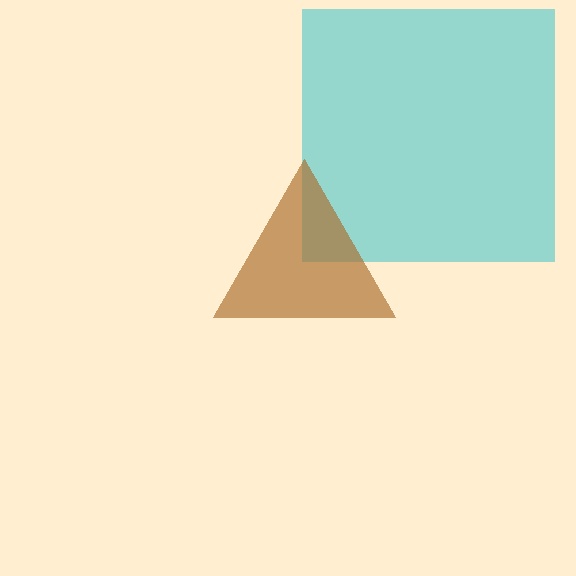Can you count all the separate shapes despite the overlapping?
Yes, there are 2 separate shapes.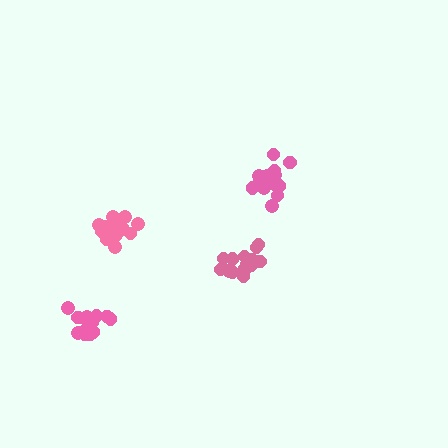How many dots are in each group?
Group 1: 16 dots, Group 2: 17 dots, Group 3: 18 dots, Group 4: 14 dots (65 total).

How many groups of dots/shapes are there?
There are 4 groups.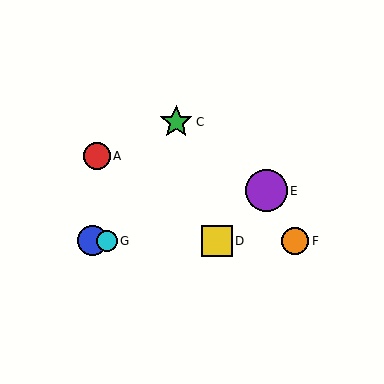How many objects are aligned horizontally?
4 objects (B, D, F, G) are aligned horizontally.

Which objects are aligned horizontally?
Objects B, D, F, G are aligned horizontally.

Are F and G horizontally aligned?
Yes, both are at y≈241.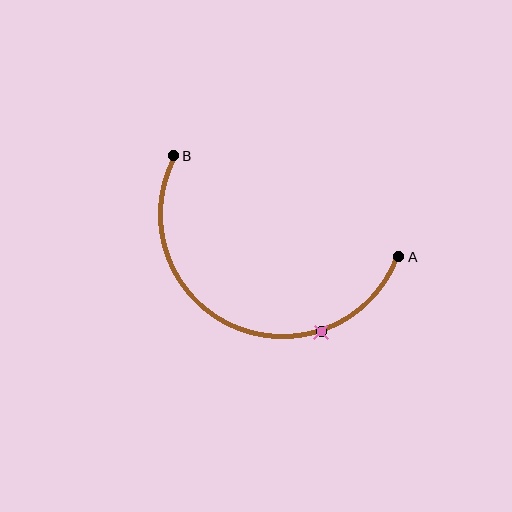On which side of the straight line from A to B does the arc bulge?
The arc bulges below the straight line connecting A and B.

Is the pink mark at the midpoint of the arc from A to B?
No. The pink mark lies on the arc but is closer to endpoint A. The arc midpoint would be at the point on the curve equidistant along the arc from both A and B.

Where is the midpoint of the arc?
The arc midpoint is the point on the curve farthest from the straight line joining A and B. It sits below that line.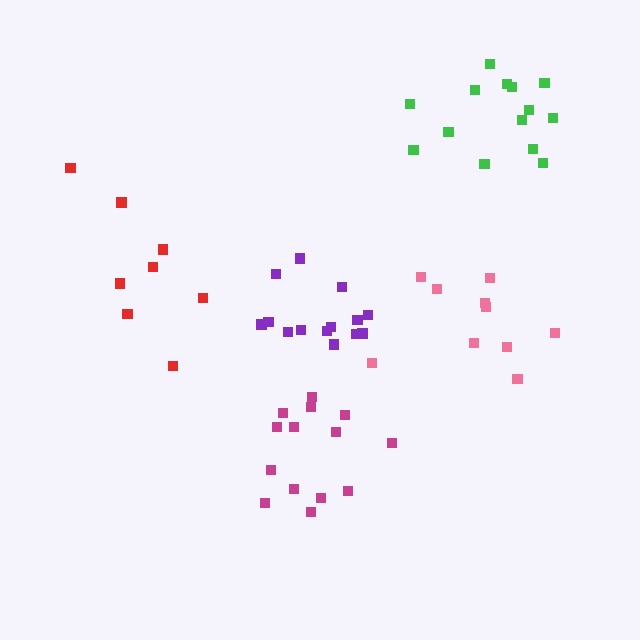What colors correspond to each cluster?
The clusters are colored: magenta, red, pink, green, purple.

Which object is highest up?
The green cluster is topmost.